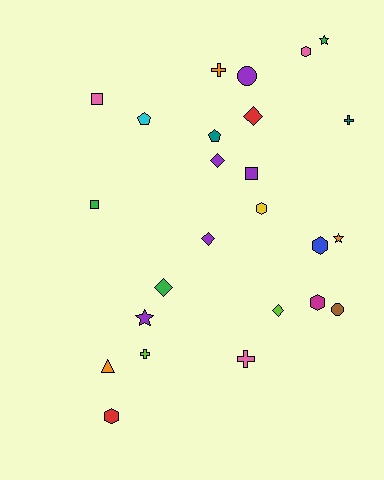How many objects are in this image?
There are 25 objects.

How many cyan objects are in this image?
There is 1 cyan object.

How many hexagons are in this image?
There are 5 hexagons.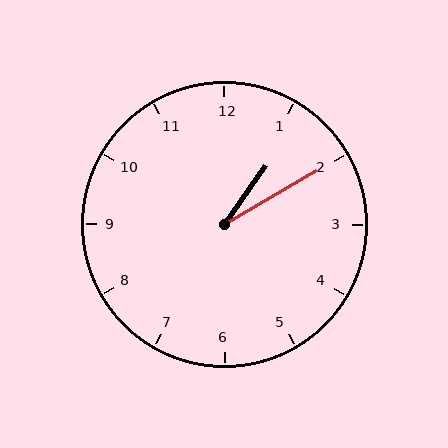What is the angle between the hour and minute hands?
Approximately 25 degrees.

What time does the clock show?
1:10.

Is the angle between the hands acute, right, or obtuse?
It is acute.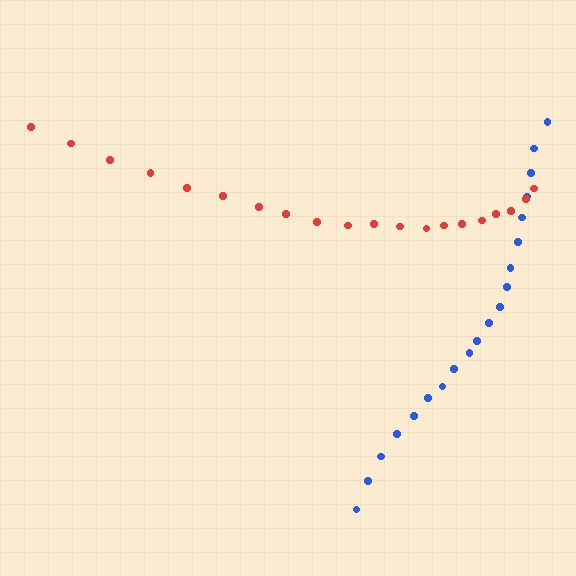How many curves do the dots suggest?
There are 2 distinct paths.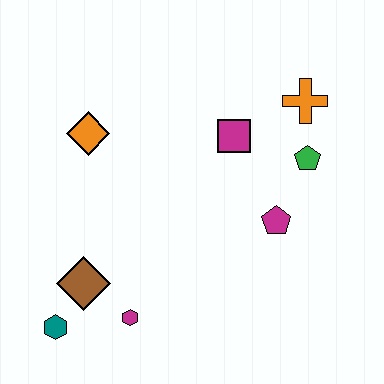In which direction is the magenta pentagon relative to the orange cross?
The magenta pentagon is below the orange cross.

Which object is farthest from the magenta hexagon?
The orange cross is farthest from the magenta hexagon.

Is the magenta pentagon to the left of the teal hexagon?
No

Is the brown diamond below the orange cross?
Yes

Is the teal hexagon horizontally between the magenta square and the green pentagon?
No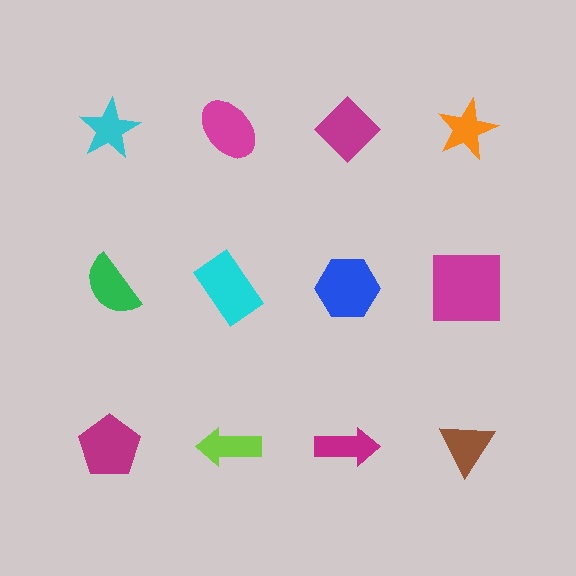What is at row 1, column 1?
A cyan star.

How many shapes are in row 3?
4 shapes.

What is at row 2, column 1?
A green semicircle.